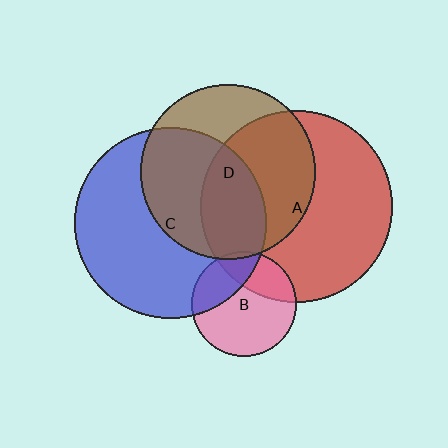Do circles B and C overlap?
Yes.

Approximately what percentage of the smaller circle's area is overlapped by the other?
Approximately 30%.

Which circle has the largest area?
Circle A (red).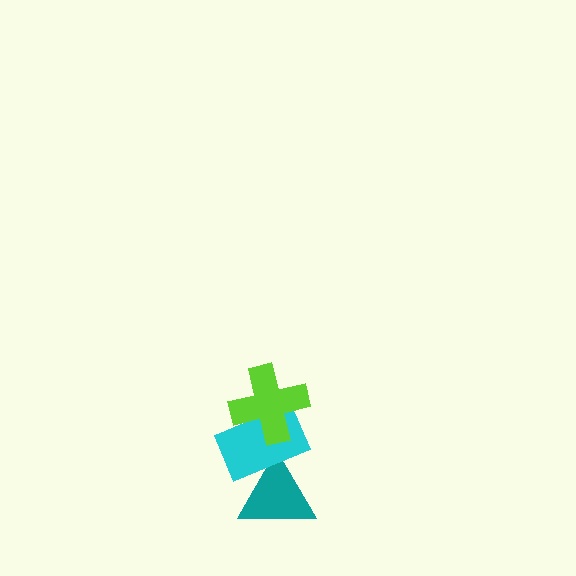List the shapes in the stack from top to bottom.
From top to bottom: the lime cross, the cyan rectangle, the teal triangle.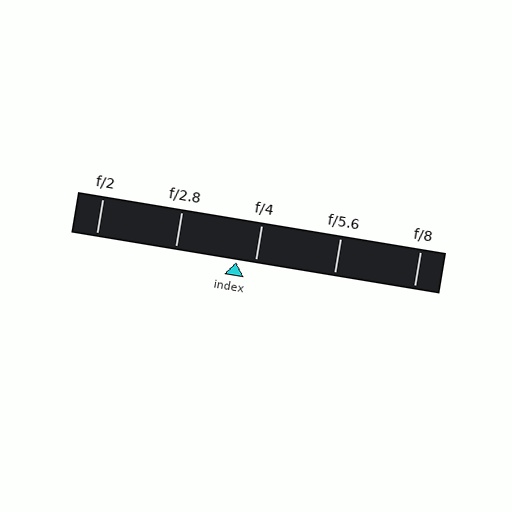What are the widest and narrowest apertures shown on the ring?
The widest aperture shown is f/2 and the narrowest is f/8.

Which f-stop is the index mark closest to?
The index mark is closest to f/4.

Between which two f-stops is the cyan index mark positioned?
The index mark is between f/2.8 and f/4.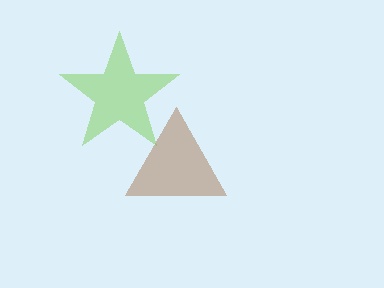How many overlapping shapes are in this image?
There are 2 overlapping shapes in the image.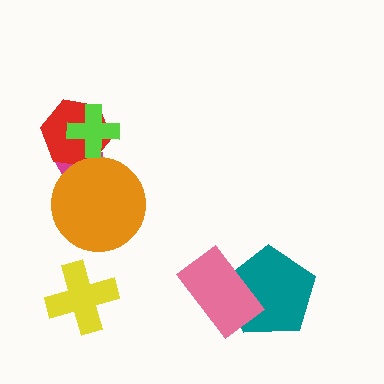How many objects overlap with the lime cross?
2 objects overlap with the lime cross.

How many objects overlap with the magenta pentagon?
3 objects overlap with the magenta pentagon.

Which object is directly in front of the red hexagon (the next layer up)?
The orange circle is directly in front of the red hexagon.